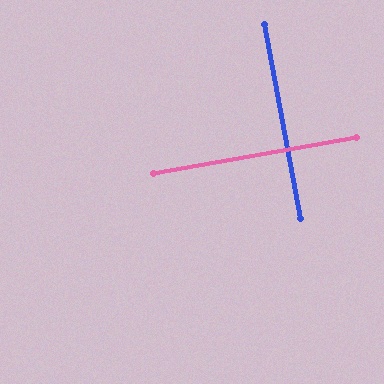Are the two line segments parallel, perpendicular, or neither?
Perpendicular — they meet at approximately 89°.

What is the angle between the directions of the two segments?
Approximately 89 degrees.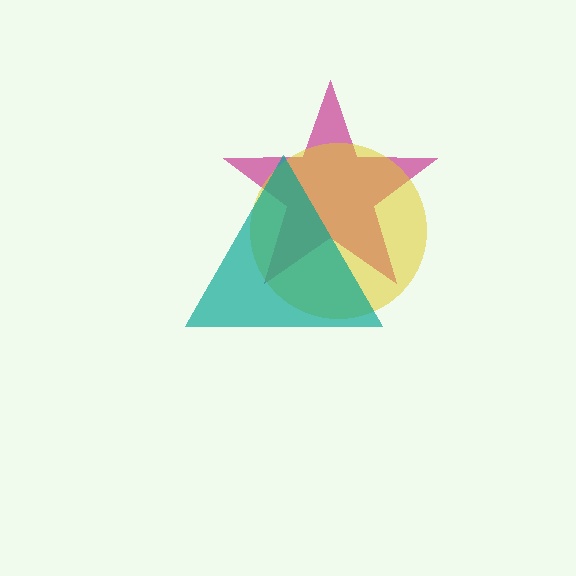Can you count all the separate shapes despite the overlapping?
Yes, there are 3 separate shapes.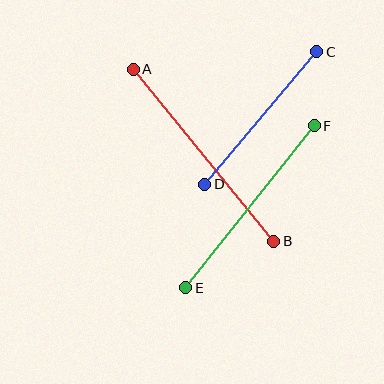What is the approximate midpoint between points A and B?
The midpoint is at approximately (204, 155) pixels.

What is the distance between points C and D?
The distance is approximately 173 pixels.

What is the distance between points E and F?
The distance is approximately 207 pixels.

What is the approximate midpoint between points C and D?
The midpoint is at approximately (261, 118) pixels.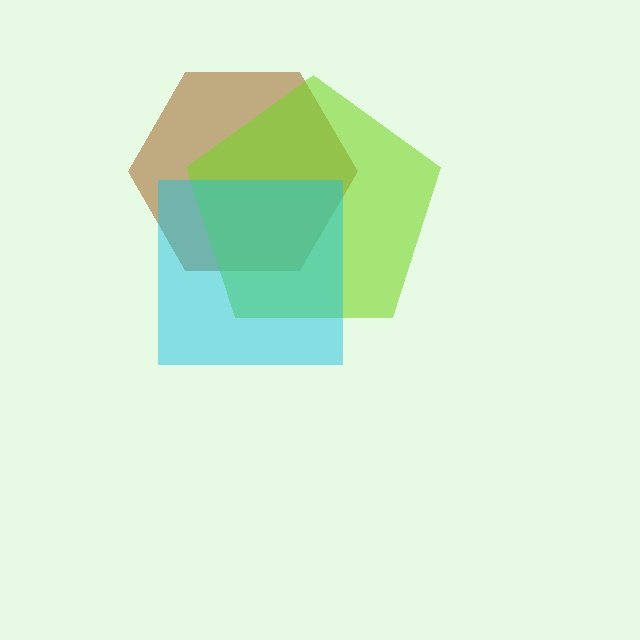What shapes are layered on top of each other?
The layered shapes are: a brown hexagon, a lime pentagon, a cyan square.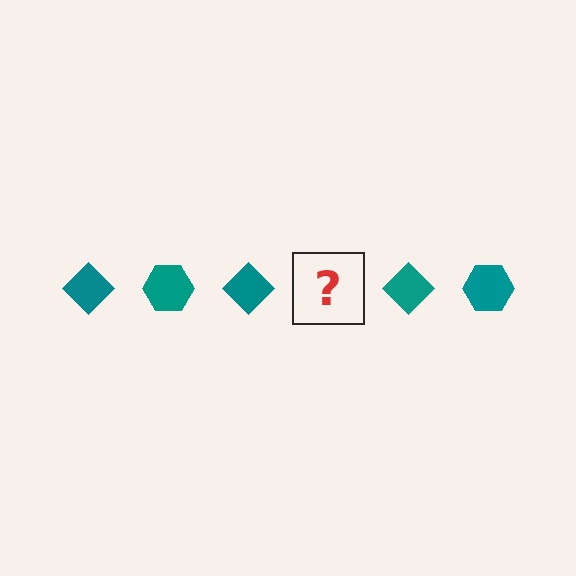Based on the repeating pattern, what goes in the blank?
The blank should be a teal hexagon.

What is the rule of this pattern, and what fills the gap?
The rule is that the pattern cycles through diamond, hexagon shapes in teal. The gap should be filled with a teal hexagon.